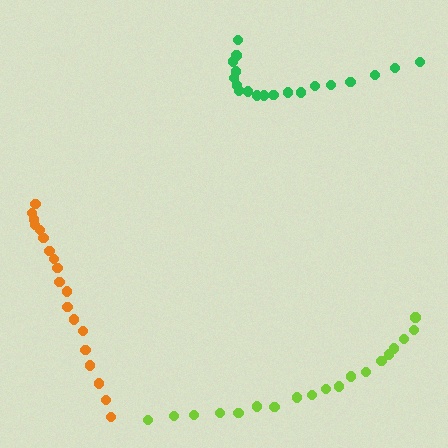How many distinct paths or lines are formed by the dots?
There are 3 distinct paths.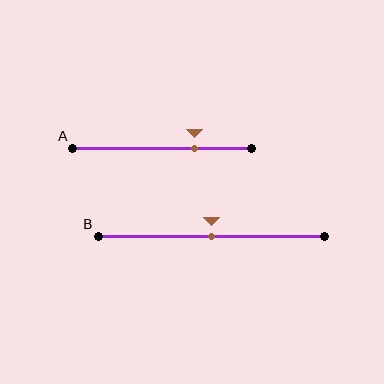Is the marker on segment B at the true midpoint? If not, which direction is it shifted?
Yes, the marker on segment B is at the true midpoint.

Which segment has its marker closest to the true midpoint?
Segment B has its marker closest to the true midpoint.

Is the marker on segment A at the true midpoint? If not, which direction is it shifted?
No, the marker on segment A is shifted to the right by about 18% of the segment length.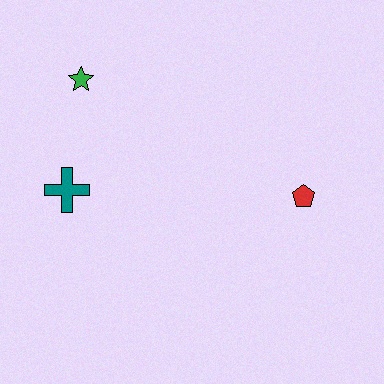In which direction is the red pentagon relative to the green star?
The red pentagon is to the right of the green star.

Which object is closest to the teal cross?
The green star is closest to the teal cross.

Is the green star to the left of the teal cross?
No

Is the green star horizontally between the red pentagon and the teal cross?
Yes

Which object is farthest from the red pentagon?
The green star is farthest from the red pentagon.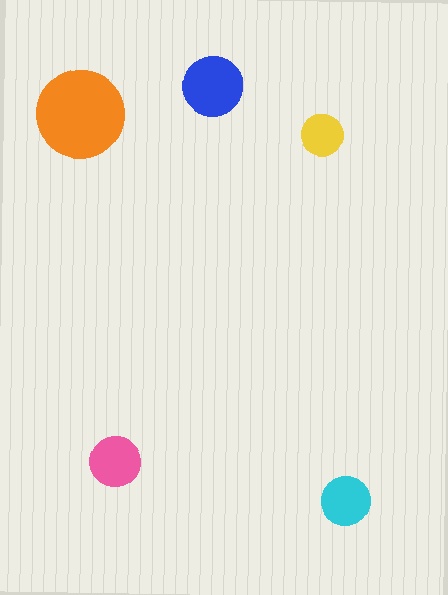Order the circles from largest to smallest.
the orange one, the blue one, the pink one, the cyan one, the yellow one.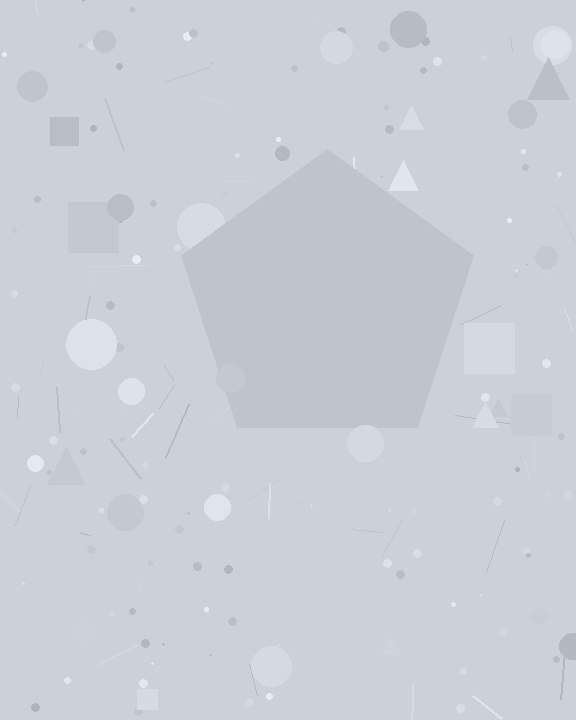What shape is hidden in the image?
A pentagon is hidden in the image.